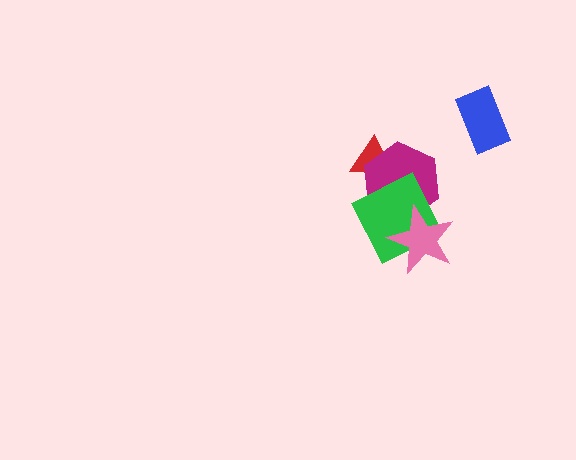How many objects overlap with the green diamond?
3 objects overlap with the green diamond.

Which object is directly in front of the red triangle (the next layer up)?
The magenta hexagon is directly in front of the red triangle.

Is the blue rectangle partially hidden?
No, no other shape covers it.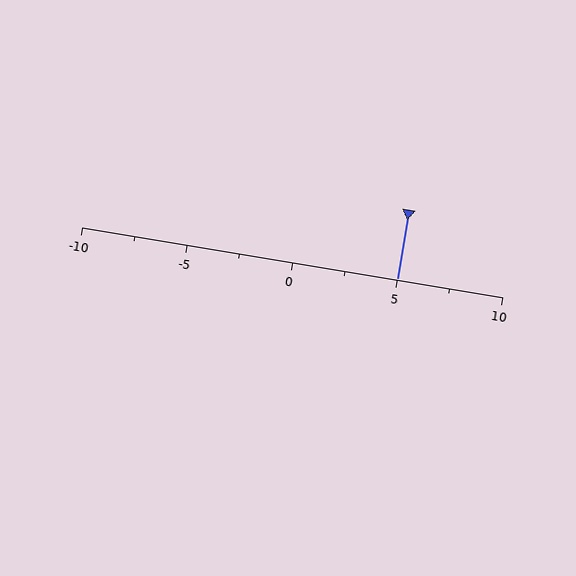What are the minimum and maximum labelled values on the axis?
The axis runs from -10 to 10.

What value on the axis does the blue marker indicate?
The marker indicates approximately 5.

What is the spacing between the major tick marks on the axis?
The major ticks are spaced 5 apart.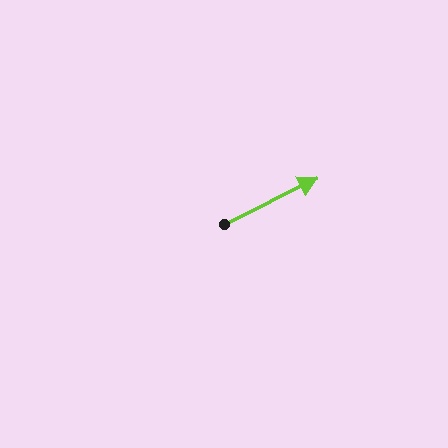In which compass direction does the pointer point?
Northeast.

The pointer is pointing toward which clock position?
Roughly 2 o'clock.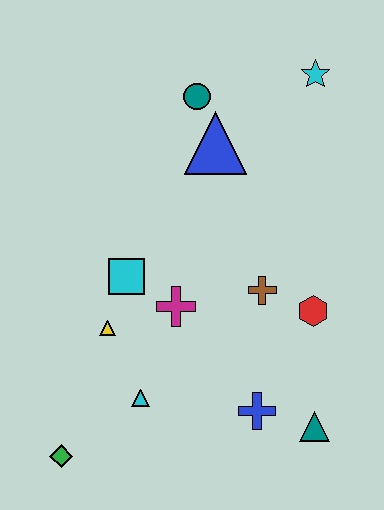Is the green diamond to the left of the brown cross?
Yes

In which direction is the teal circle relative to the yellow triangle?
The teal circle is above the yellow triangle.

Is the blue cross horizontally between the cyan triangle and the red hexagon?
Yes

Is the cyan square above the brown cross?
Yes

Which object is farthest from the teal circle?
The green diamond is farthest from the teal circle.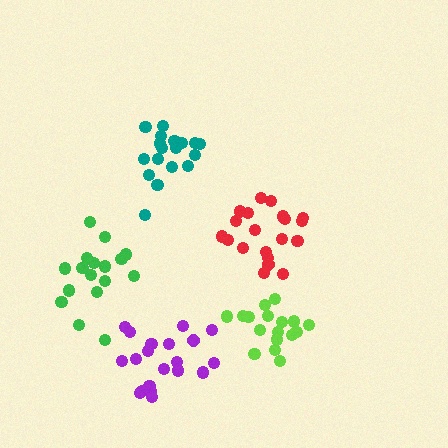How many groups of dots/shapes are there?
There are 5 groups.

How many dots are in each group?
Group 1: 17 dots, Group 2: 20 dots, Group 3: 17 dots, Group 4: 18 dots, Group 5: 20 dots (92 total).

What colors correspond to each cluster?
The clusters are colored: lime, purple, green, teal, red.